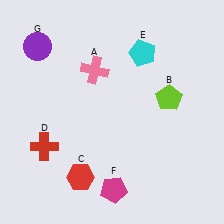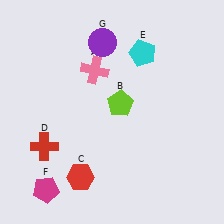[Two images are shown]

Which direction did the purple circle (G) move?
The purple circle (G) moved right.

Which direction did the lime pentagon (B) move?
The lime pentagon (B) moved left.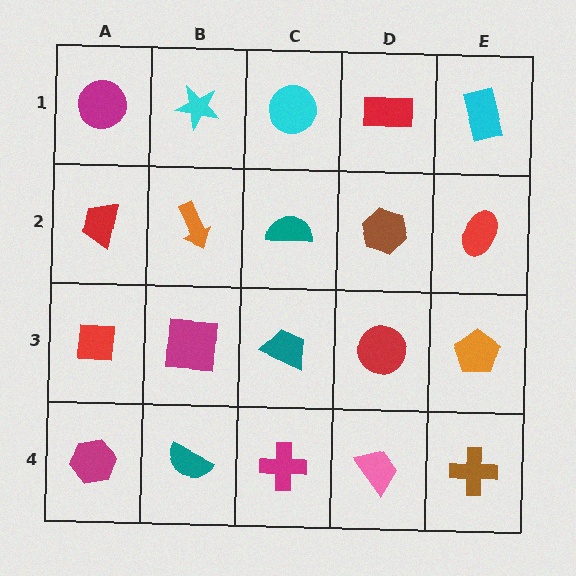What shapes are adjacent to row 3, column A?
A red trapezoid (row 2, column A), a magenta hexagon (row 4, column A), a magenta square (row 3, column B).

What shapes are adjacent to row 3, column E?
A red ellipse (row 2, column E), a brown cross (row 4, column E), a red circle (row 3, column D).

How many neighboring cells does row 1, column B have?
3.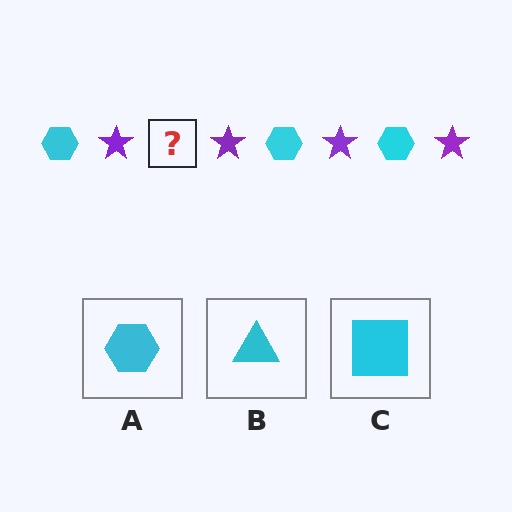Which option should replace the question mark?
Option A.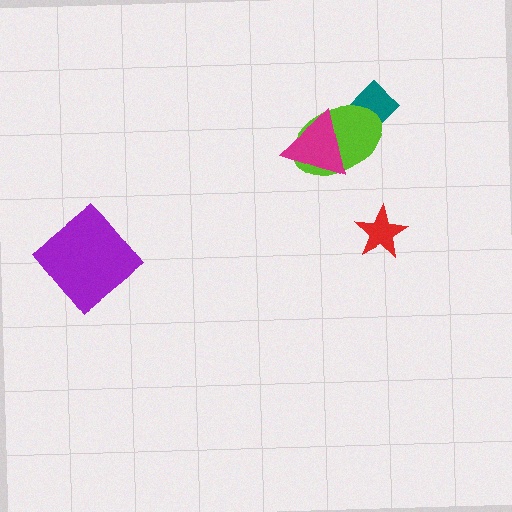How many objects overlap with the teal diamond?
1 object overlaps with the teal diamond.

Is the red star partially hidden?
No, no other shape covers it.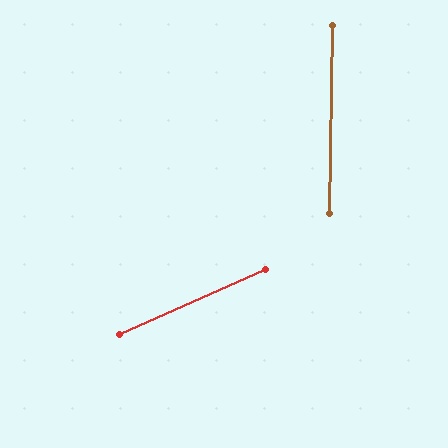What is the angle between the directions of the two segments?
Approximately 65 degrees.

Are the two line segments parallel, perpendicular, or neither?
Neither parallel nor perpendicular — they differ by about 65°.